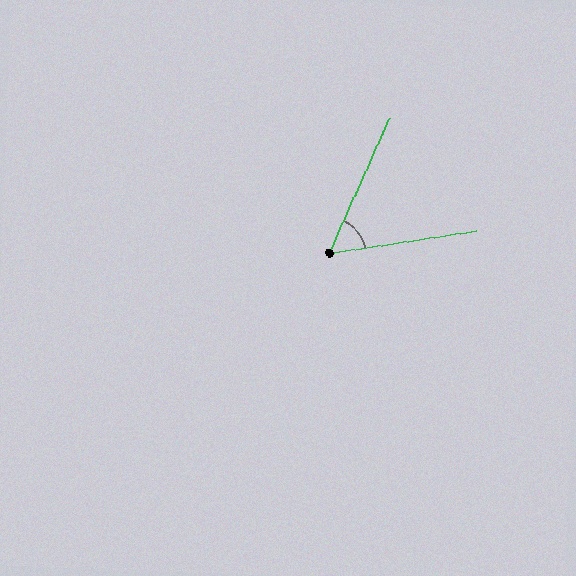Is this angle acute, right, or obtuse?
It is acute.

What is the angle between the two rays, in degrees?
Approximately 57 degrees.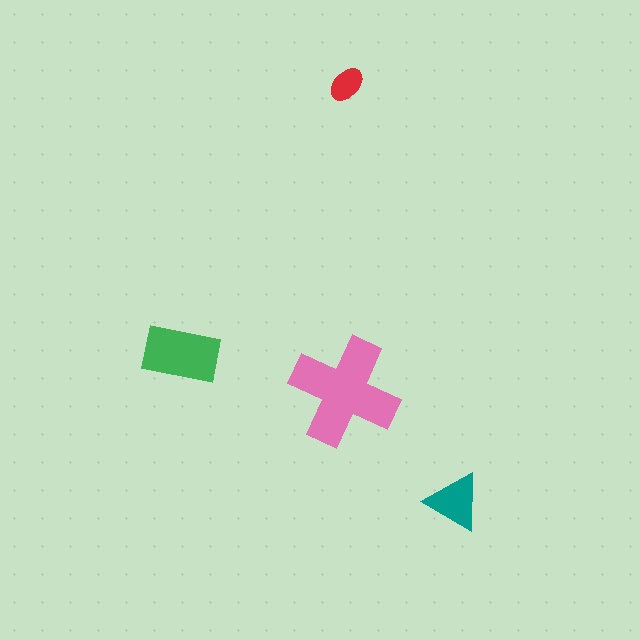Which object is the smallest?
The red ellipse.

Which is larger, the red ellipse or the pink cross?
The pink cross.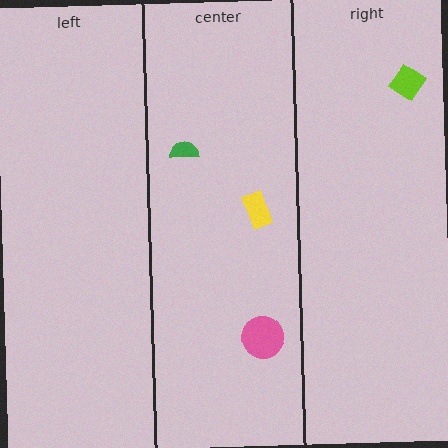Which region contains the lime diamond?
The right region.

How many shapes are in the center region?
3.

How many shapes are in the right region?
1.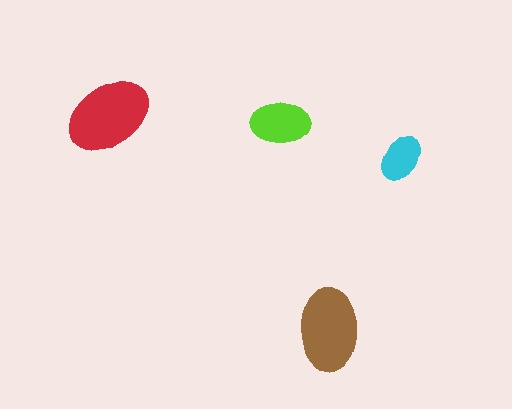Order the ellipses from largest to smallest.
the red one, the brown one, the lime one, the cyan one.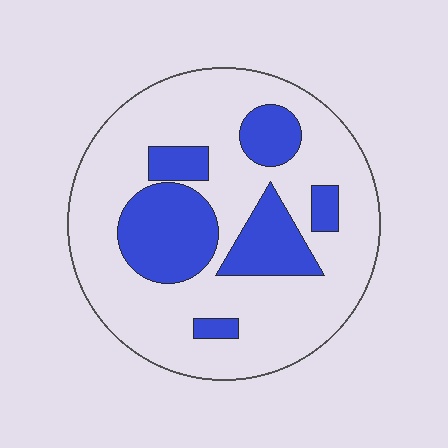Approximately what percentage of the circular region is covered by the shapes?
Approximately 25%.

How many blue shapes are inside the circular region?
6.